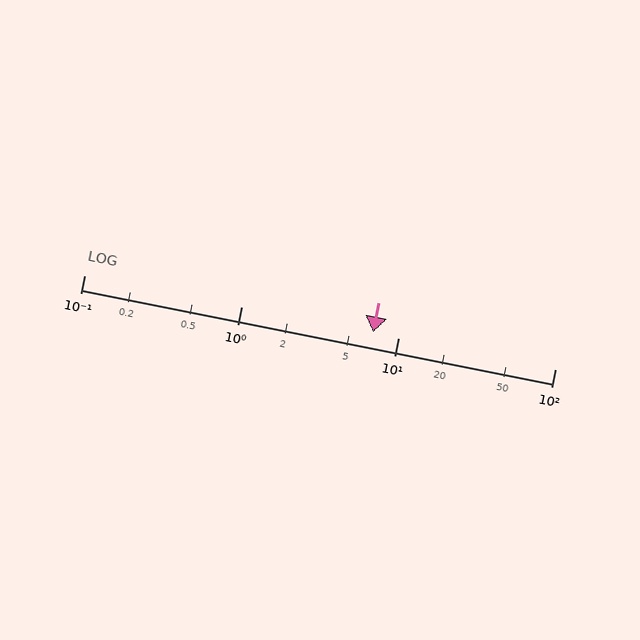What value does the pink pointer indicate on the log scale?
The pointer indicates approximately 6.9.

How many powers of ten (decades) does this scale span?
The scale spans 3 decades, from 0.1 to 100.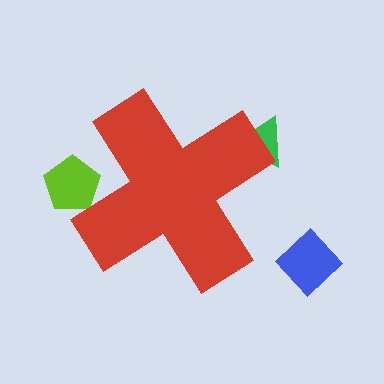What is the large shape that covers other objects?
A red cross.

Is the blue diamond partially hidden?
No, the blue diamond is fully visible.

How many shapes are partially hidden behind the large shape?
2 shapes are partially hidden.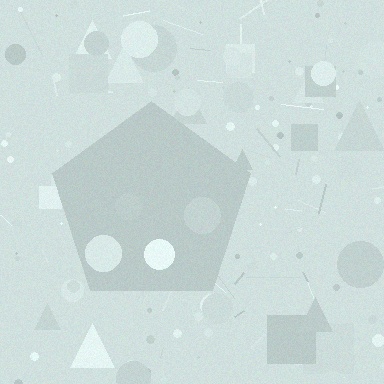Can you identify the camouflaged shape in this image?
The camouflaged shape is a pentagon.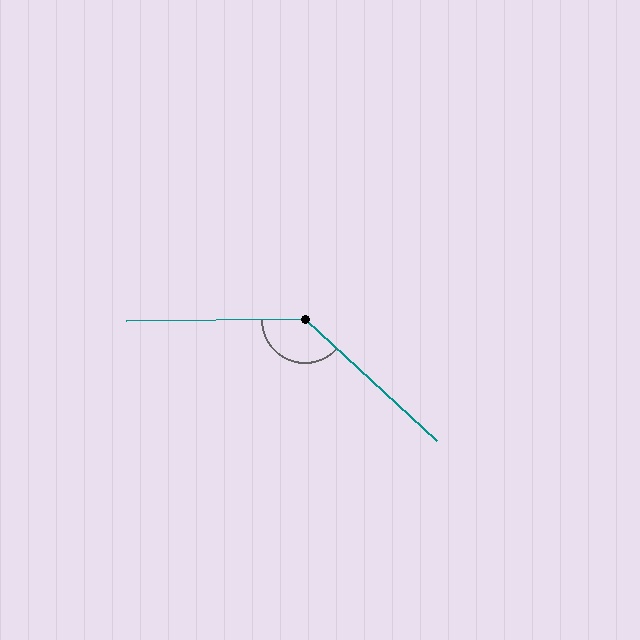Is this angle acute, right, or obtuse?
It is obtuse.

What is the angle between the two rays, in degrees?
Approximately 136 degrees.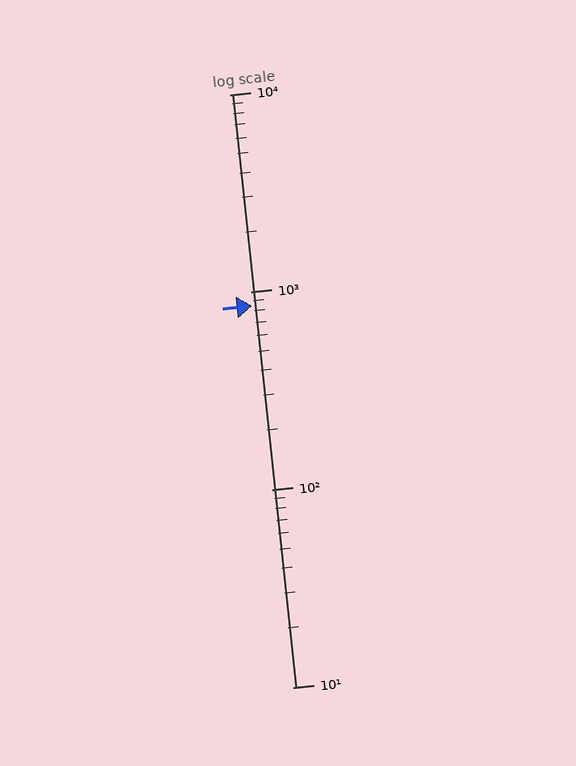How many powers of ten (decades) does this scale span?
The scale spans 3 decades, from 10 to 10000.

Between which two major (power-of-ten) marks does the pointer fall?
The pointer is between 100 and 1000.